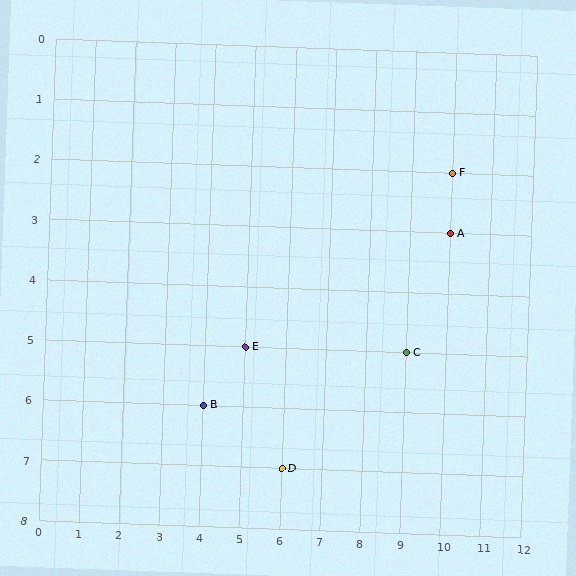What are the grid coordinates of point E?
Point E is at grid coordinates (5, 5).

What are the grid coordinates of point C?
Point C is at grid coordinates (9, 5).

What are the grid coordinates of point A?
Point A is at grid coordinates (10, 3).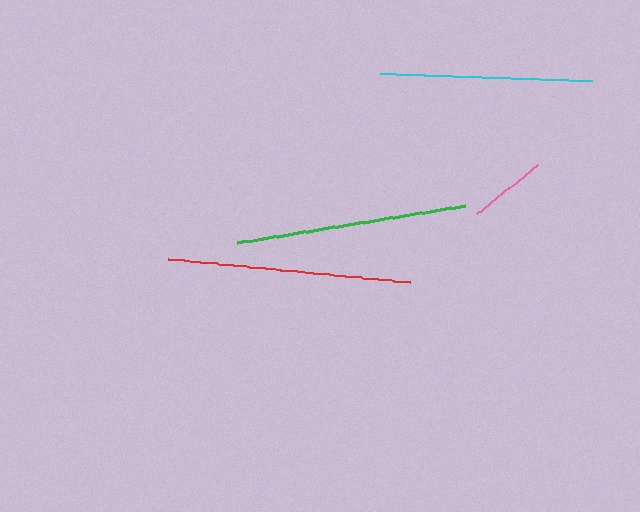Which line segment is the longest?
The red line is the longest at approximately 244 pixels.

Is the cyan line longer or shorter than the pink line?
The cyan line is longer than the pink line.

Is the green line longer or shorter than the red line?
The red line is longer than the green line.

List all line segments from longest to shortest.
From longest to shortest: red, green, cyan, pink.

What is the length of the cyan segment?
The cyan segment is approximately 212 pixels long.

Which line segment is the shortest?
The pink line is the shortest at approximately 79 pixels.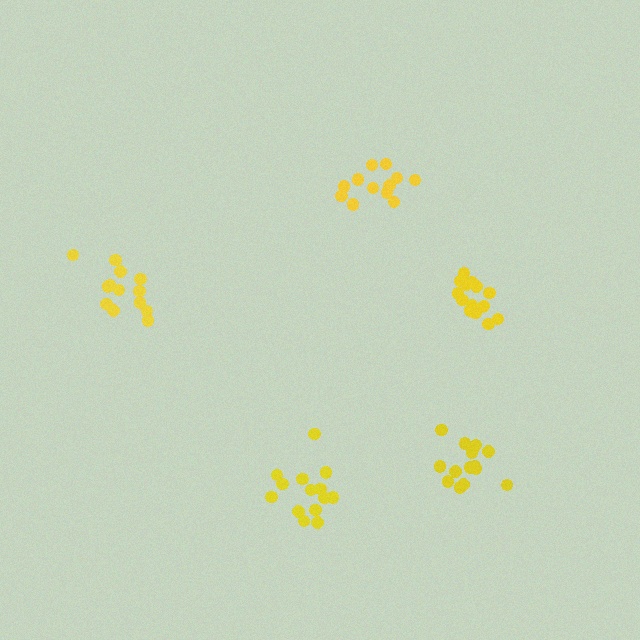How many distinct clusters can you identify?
There are 5 distinct clusters.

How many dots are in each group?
Group 1: 15 dots, Group 2: 16 dots, Group 3: 13 dots, Group 4: 14 dots, Group 5: 12 dots (70 total).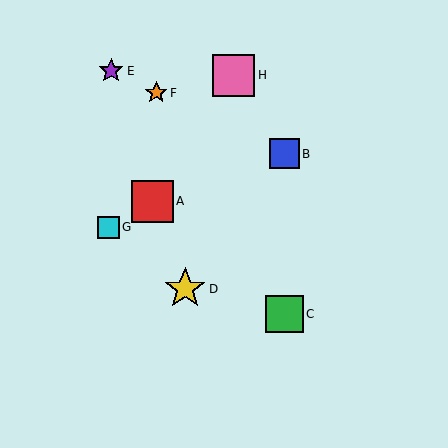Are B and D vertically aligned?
No, B is at x≈284 and D is at x≈185.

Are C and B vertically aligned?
Yes, both are at x≈284.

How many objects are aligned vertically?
2 objects (B, C) are aligned vertically.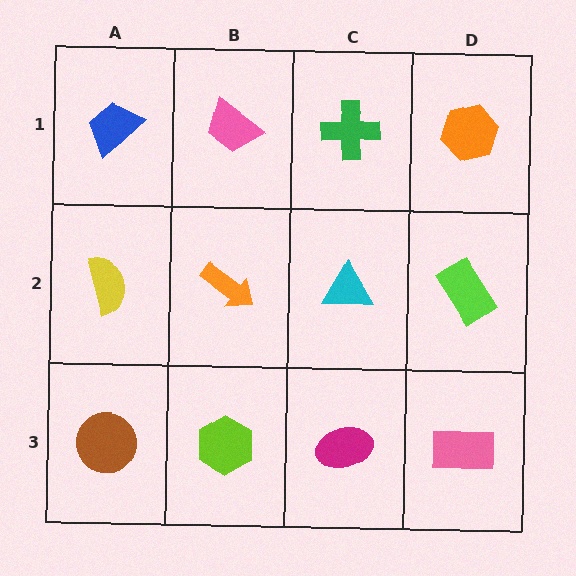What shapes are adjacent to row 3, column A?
A yellow semicircle (row 2, column A), a lime hexagon (row 3, column B).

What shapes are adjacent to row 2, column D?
An orange hexagon (row 1, column D), a pink rectangle (row 3, column D), a cyan triangle (row 2, column C).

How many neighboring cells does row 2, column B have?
4.